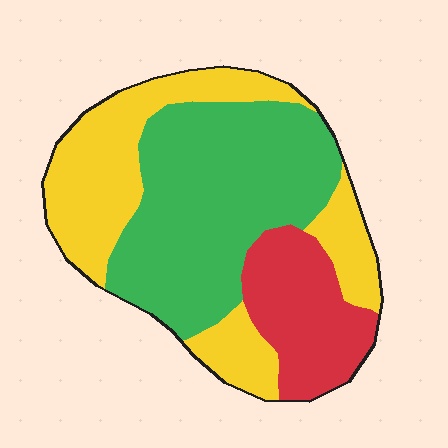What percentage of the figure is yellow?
Yellow covers about 35% of the figure.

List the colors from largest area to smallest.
From largest to smallest: green, yellow, red.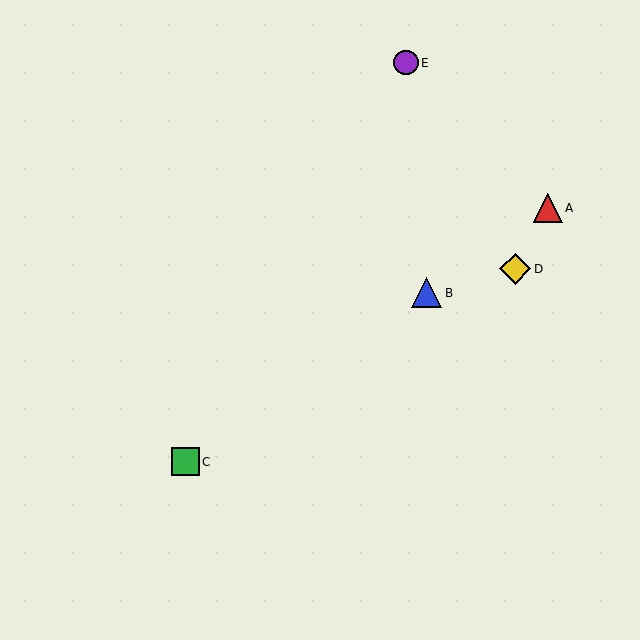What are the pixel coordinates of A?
Object A is at (548, 208).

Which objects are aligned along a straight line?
Objects A, B, C are aligned along a straight line.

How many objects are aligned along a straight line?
3 objects (A, B, C) are aligned along a straight line.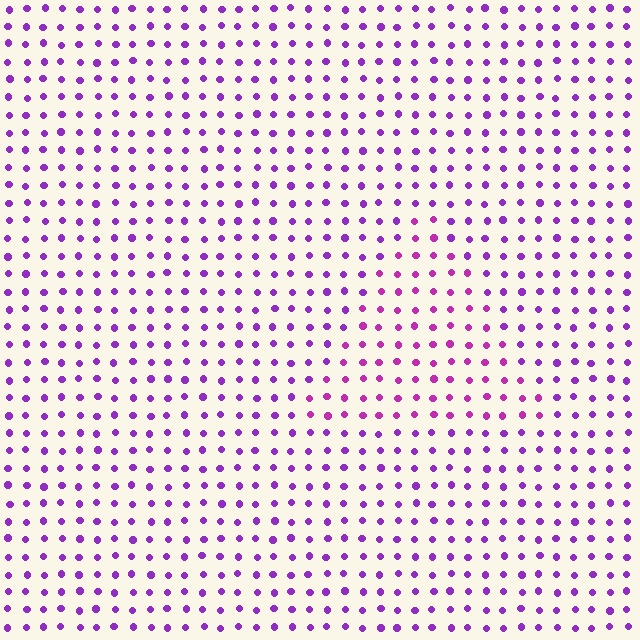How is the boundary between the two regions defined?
The boundary is defined purely by a slight shift in hue (about 27 degrees). Spacing, size, and orientation are identical on both sides.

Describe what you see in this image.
The image is filled with small purple elements in a uniform arrangement. A triangle-shaped region is visible where the elements are tinted to a slightly different hue, forming a subtle color boundary.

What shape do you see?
I see a triangle.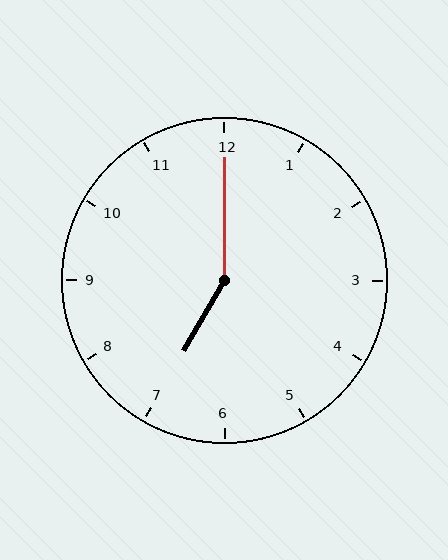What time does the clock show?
7:00.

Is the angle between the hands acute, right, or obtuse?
It is obtuse.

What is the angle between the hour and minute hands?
Approximately 150 degrees.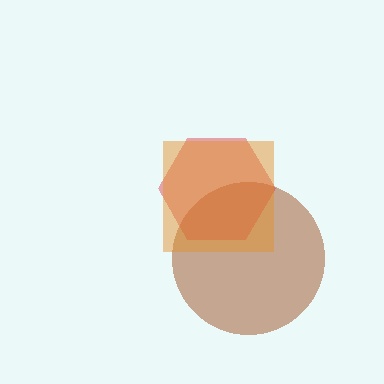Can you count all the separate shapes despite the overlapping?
Yes, there are 3 separate shapes.